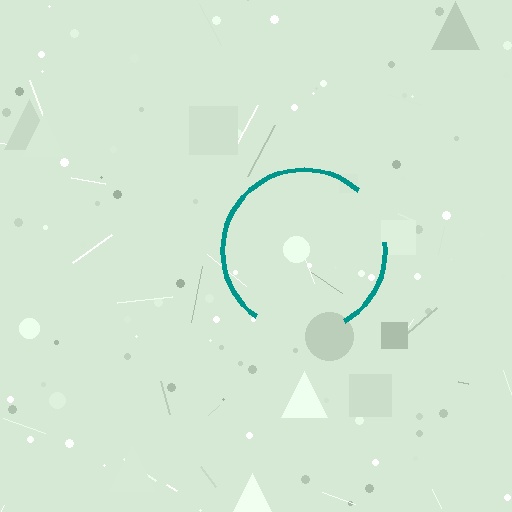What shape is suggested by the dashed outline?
The dashed outline suggests a circle.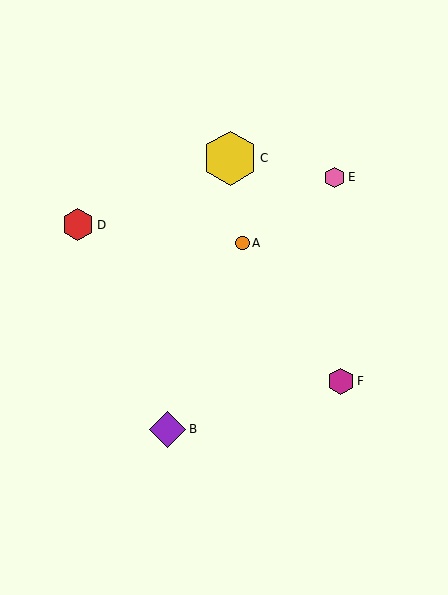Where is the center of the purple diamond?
The center of the purple diamond is at (168, 429).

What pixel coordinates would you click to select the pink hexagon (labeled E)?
Click at (334, 177) to select the pink hexagon E.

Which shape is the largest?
The yellow hexagon (labeled C) is the largest.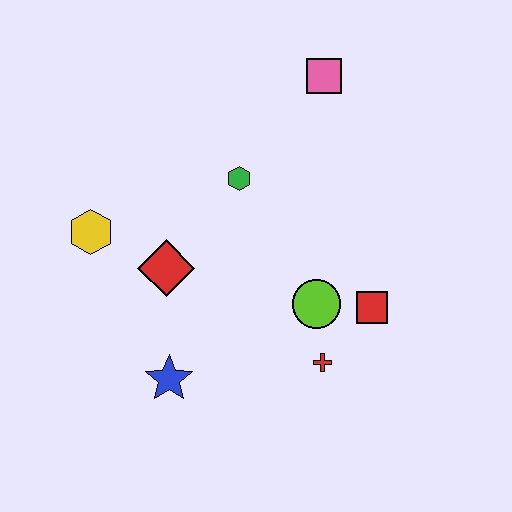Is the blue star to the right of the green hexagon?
No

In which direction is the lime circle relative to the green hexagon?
The lime circle is below the green hexagon.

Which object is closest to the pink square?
The green hexagon is closest to the pink square.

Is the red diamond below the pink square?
Yes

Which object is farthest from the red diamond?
The pink square is farthest from the red diamond.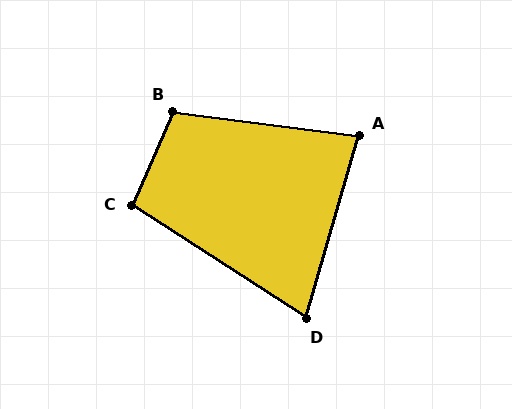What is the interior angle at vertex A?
Approximately 81 degrees (acute).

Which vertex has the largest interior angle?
B, at approximately 107 degrees.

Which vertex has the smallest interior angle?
D, at approximately 73 degrees.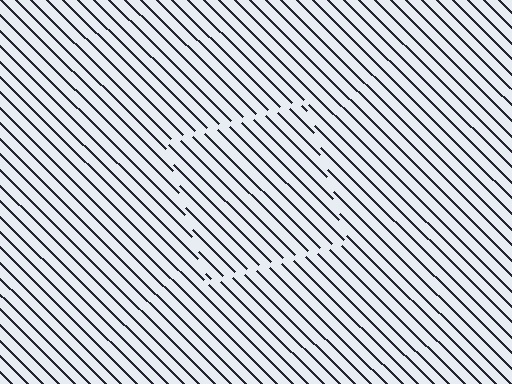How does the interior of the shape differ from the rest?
The interior of the shape contains the same grating, shifted by half a period — the contour is defined by the phase discontinuity where line-ends from the inner and outer gratings abut.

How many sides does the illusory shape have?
4 sides — the line-ends trace a square.